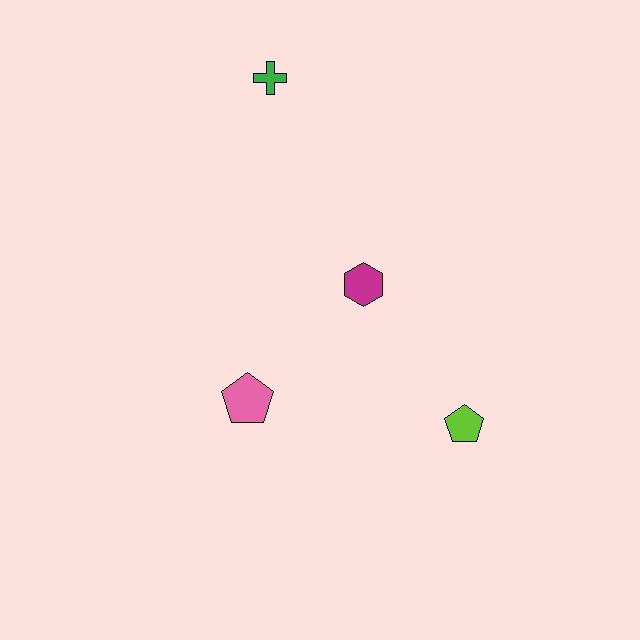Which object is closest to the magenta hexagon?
The pink pentagon is closest to the magenta hexagon.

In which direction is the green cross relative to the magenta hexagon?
The green cross is above the magenta hexagon.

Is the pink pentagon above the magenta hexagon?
No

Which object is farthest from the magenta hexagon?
The green cross is farthest from the magenta hexagon.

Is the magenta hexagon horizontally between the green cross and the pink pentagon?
No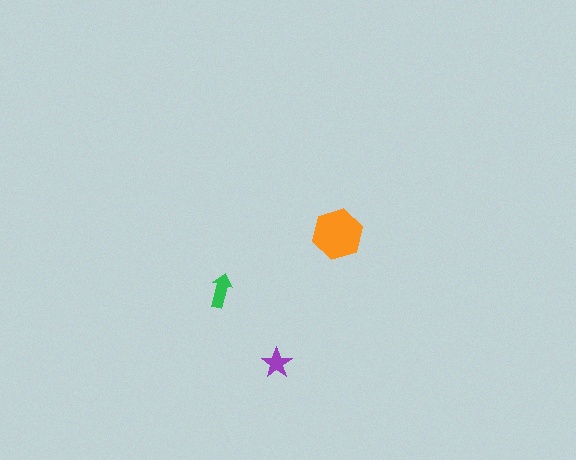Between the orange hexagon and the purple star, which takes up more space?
The orange hexagon.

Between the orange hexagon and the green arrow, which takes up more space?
The orange hexagon.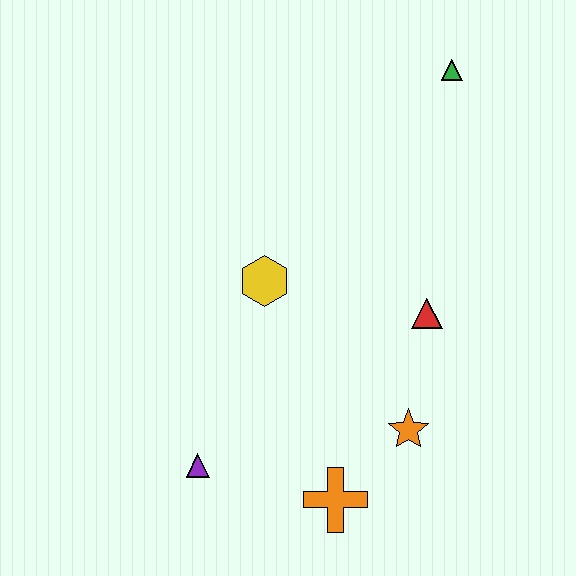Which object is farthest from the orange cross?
The green triangle is farthest from the orange cross.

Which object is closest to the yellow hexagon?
The red triangle is closest to the yellow hexagon.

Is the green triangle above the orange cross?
Yes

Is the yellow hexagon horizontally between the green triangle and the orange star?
No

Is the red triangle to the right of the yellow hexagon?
Yes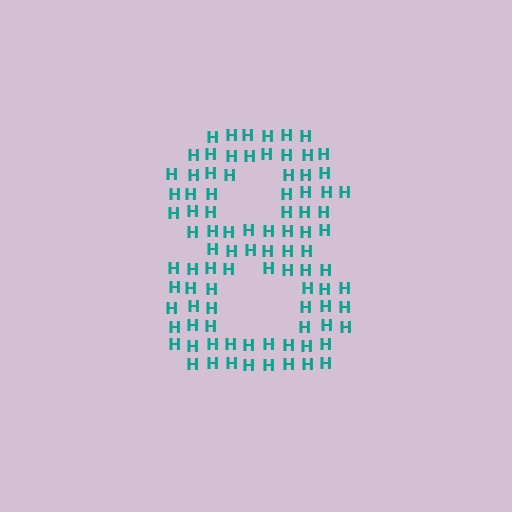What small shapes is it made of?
It is made of small letter H's.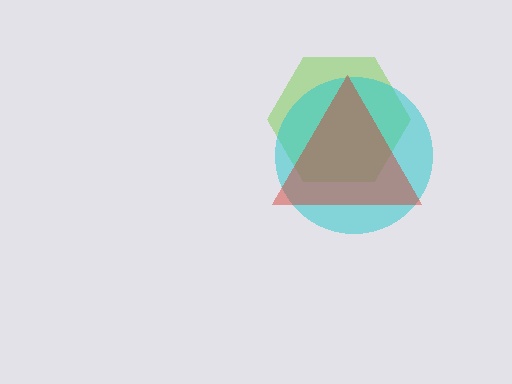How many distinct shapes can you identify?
There are 3 distinct shapes: a lime hexagon, a cyan circle, a red triangle.